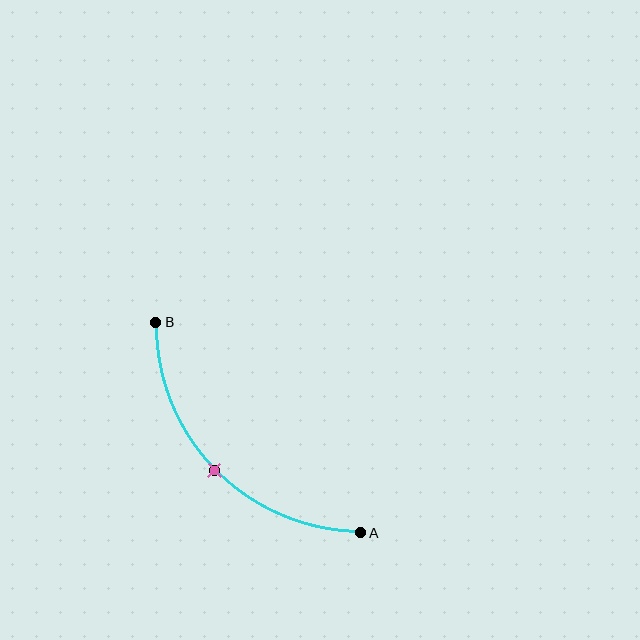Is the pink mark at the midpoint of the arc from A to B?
Yes. The pink mark lies on the arc at equal arc-length from both A and B — it is the arc midpoint.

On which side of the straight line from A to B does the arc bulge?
The arc bulges below and to the left of the straight line connecting A and B.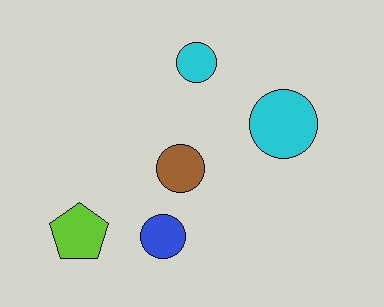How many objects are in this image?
There are 5 objects.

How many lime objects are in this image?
There is 1 lime object.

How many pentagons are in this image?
There is 1 pentagon.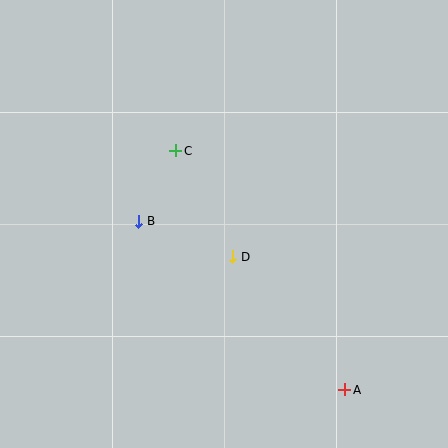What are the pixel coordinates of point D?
Point D is at (233, 257).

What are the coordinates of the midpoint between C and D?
The midpoint between C and D is at (204, 204).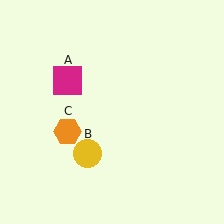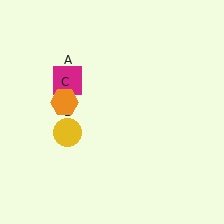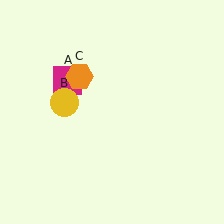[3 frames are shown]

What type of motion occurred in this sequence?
The yellow circle (object B), orange hexagon (object C) rotated clockwise around the center of the scene.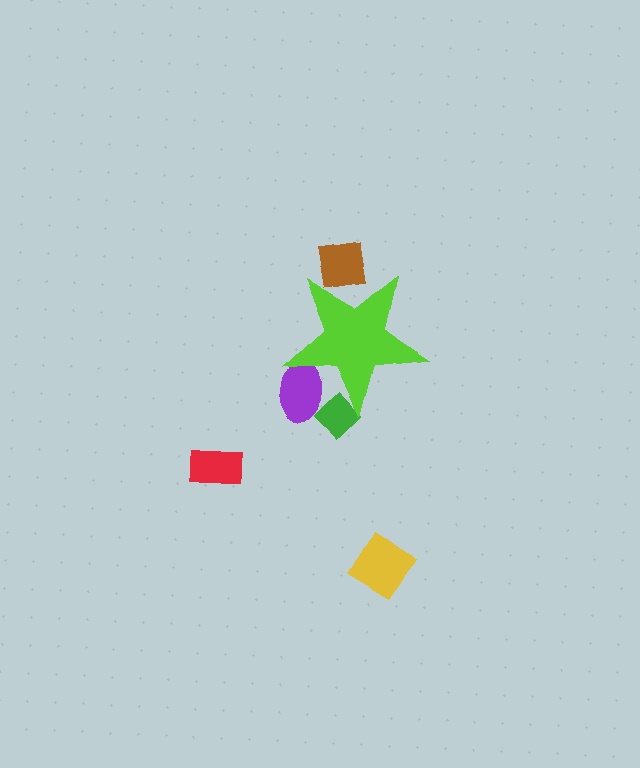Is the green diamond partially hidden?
Yes, the green diamond is partially hidden behind the lime star.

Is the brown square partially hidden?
Yes, the brown square is partially hidden behind the lime star.